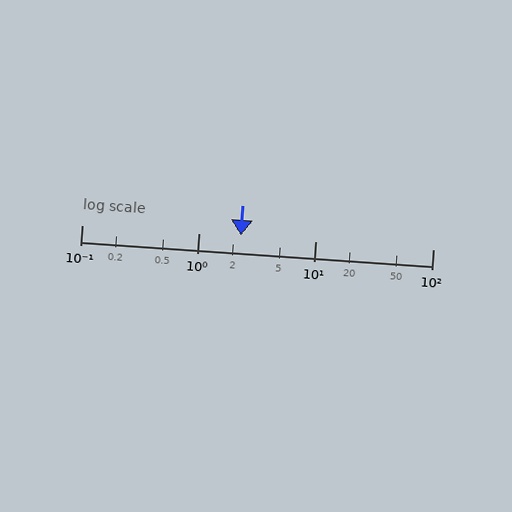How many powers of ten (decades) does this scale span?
The scale spans 3 decades, from 0.1 to 100.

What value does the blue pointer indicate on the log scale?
The pointer indicates approximately 2.3.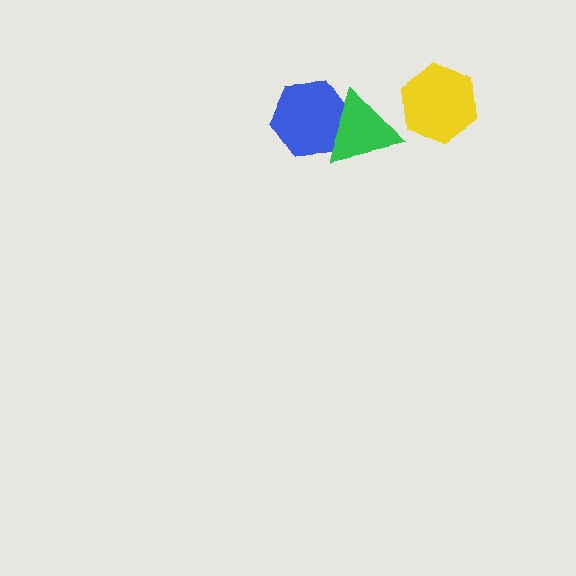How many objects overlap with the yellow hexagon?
0 objects overlap with the yellow hexagon.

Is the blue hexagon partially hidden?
Yes, it is partially covered by another shape.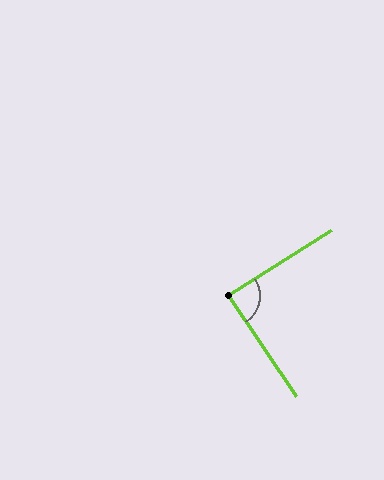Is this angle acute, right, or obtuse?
It is approximately a right angle.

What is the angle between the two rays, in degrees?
Approximately 88 degrees.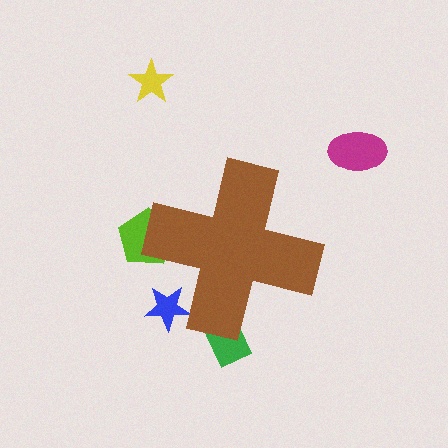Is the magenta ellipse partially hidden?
No, the magenta ellipse is fully visible.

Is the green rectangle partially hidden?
Yes, the green rectangle is partially hidden behind the brown cross.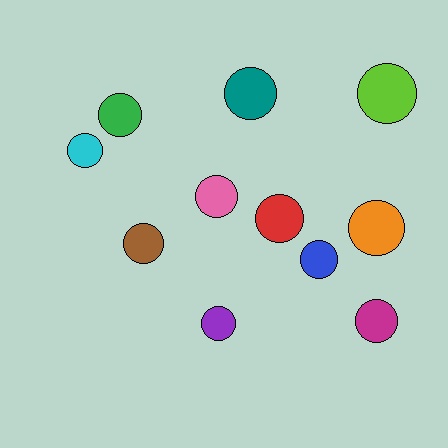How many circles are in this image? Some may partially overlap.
There are 11 circles.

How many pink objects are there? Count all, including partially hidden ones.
There is 1 pink object.